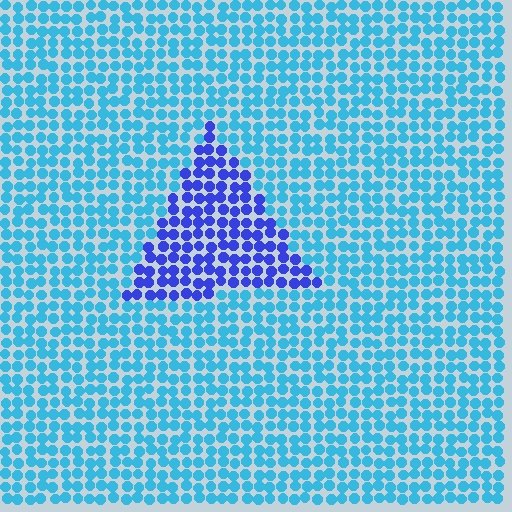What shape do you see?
I see a triangle.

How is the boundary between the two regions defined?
The boundary is defined purely by a slight shift in hue (about 43 degrees). Spacing, size, and orientation are identical on both sides.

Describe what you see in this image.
The image is filled with small cyan elements in a uniform arrangement. A triangle-shaped region is visible where the elements are tinted to a slightly different hue, forming a subtle color boundary.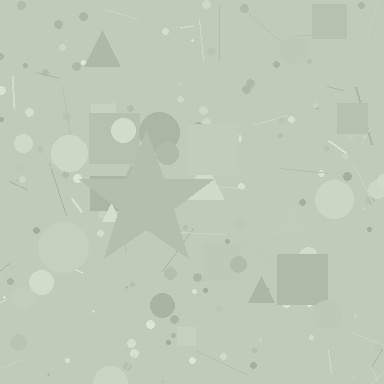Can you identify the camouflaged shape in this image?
The camouflaged shape is a star.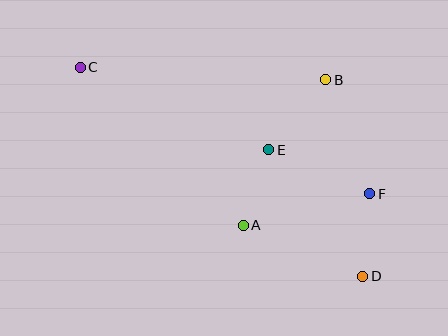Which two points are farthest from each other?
Points C and D are farthest from each other.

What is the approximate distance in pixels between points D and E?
The distance between D and E is approximately 157 pixels.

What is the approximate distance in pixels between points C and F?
The distance between C and F is approximately 316 pixels.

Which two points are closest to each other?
Points A and E are closest to each other.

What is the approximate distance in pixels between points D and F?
The distance between D and F is approximately 83 pixels.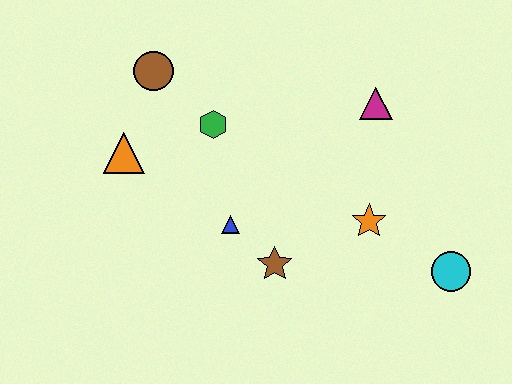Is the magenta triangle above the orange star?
Yes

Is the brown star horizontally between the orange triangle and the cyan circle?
Yes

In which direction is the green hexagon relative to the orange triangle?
The green hexagon is to the right of the orange triangle.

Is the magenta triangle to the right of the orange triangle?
Yes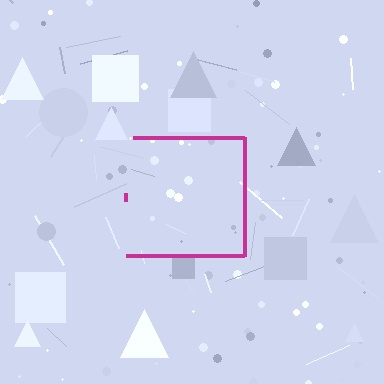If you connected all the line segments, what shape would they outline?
They would outline a square.